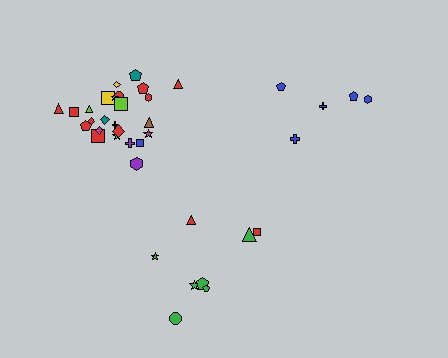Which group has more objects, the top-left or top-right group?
The top-left group.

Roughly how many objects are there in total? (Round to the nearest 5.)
Roughly 40 objects in total.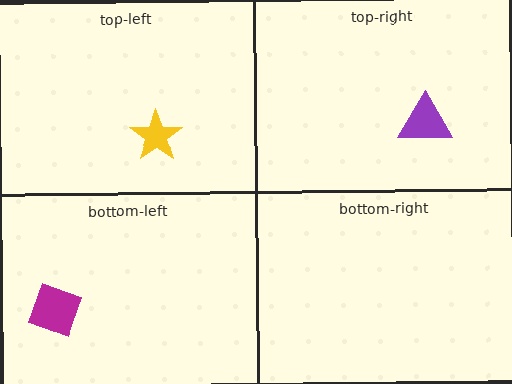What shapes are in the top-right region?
The purple triangle.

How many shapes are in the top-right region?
1.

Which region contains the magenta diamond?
The bottom-left region.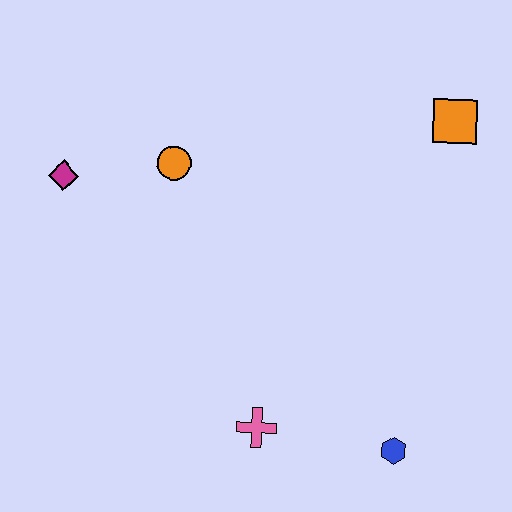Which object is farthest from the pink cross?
The orange square is farthest from the pink cross.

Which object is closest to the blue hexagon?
The pink cross is closest to the blue hexagon.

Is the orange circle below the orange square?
Yes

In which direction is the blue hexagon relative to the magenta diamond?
The blue hexagon is to the right of the magenta diamond.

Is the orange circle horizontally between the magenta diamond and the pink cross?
Yes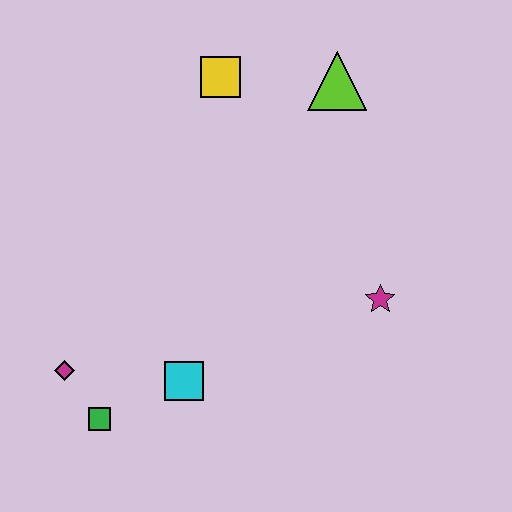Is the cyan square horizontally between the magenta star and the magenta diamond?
Yes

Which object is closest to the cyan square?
The green square is closest to the cyan square.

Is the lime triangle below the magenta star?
No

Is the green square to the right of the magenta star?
No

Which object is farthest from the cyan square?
The lime triangle is farthest from the cyan square.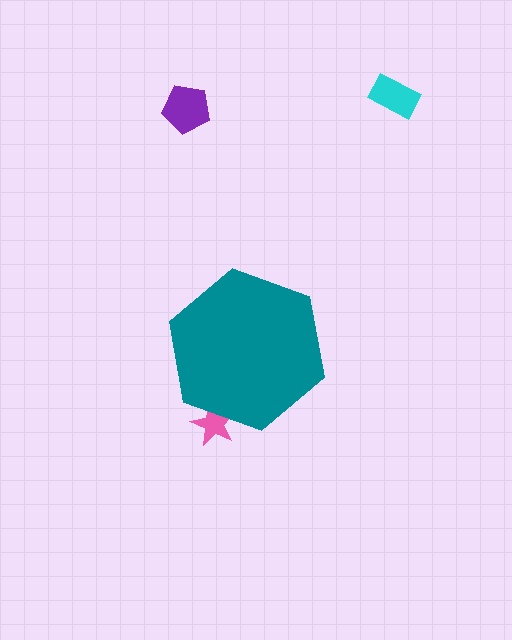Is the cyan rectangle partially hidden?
No, the cyan rectangle is fully visible.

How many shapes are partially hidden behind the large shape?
1 shape is partially hidden.